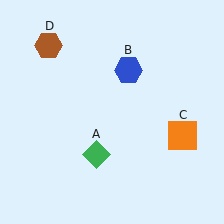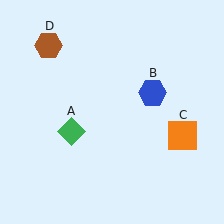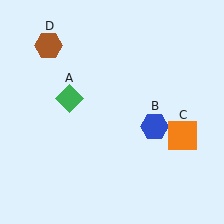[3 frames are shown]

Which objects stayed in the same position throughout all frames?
Orange square (object C) and brown hexagon (object D) remained stationary.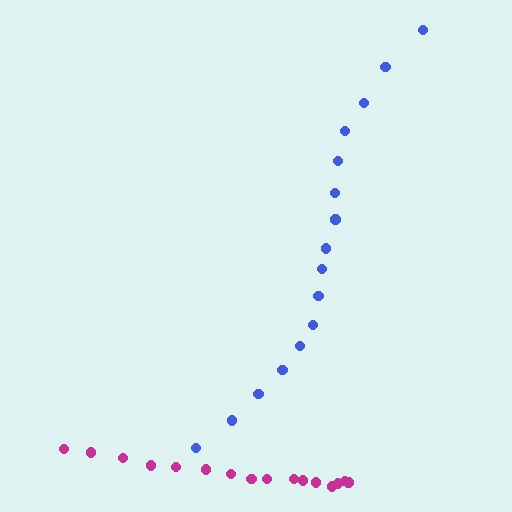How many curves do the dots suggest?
There are 2 distinct paths.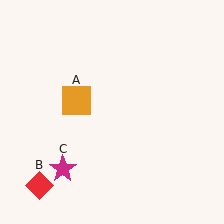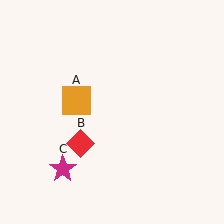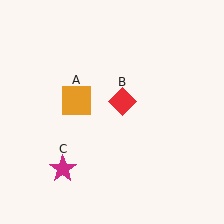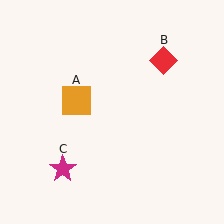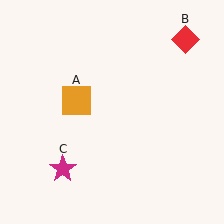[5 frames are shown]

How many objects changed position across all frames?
1 object changed position: red diamond (object B).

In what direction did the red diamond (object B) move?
The red diamond (object B) moved up and to the right.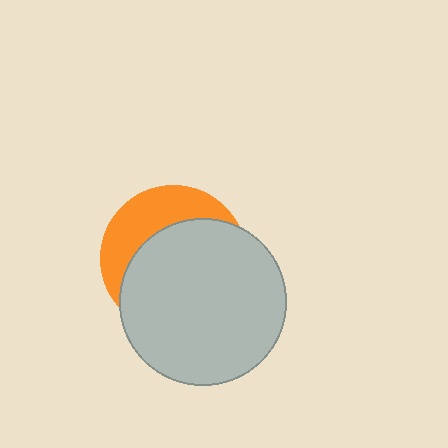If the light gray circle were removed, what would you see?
You would see the complete orange circle.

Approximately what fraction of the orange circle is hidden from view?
Roughly 66% of the orange circle is hidden behind the light gray circle.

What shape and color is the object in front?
The object in front is a light gray circle.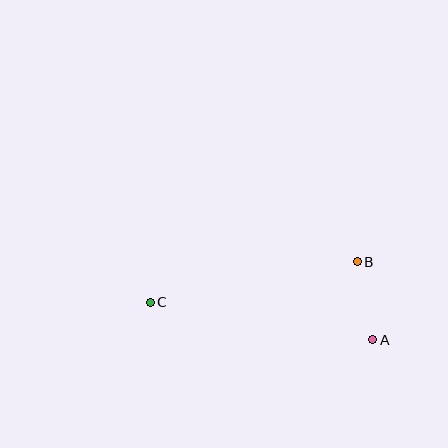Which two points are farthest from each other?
Points A and C are farthest from each other.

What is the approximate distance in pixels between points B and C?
The distance between B and C is approximately 211 pixels.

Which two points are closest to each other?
Points A and B are closest to each other.